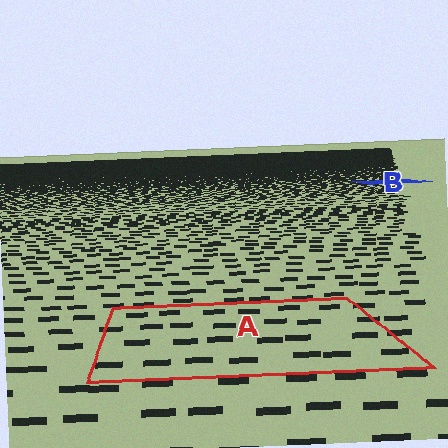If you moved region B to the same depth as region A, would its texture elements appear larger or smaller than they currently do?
They would appear larger. At a closer depth, the same texture elements are projected at a bigger on-screen size.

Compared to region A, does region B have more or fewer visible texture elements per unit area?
Region B has more texture elements per unit area — they are packed more densely because it is farther away.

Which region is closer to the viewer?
Region A is closer. The texture elements there are larger and more spread out.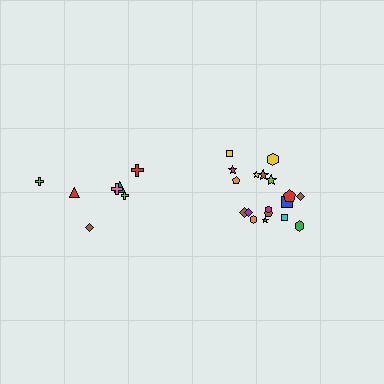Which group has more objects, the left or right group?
The right group.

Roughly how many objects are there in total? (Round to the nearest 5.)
Roughly 25 objects in total.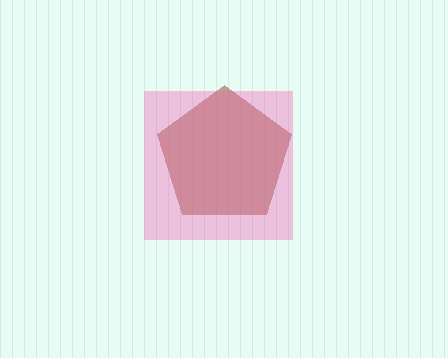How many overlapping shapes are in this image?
There are 2 overlapping shapes in the image.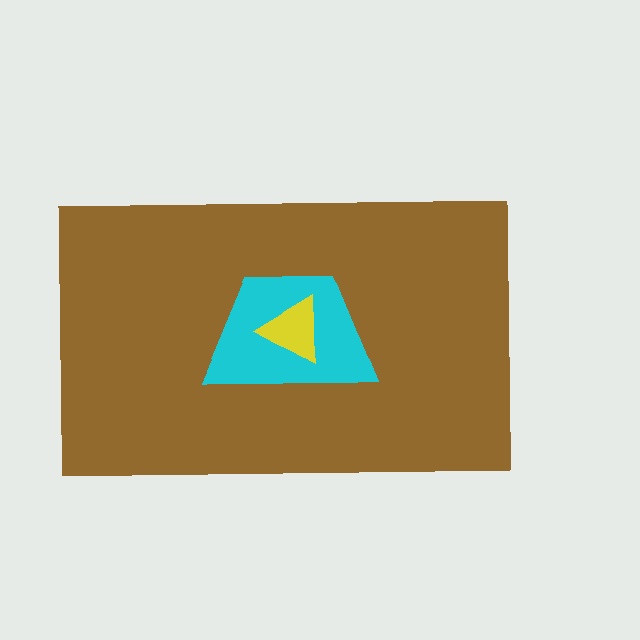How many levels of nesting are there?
3.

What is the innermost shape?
The yellow triangle.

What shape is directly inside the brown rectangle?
The cyan trapezoid.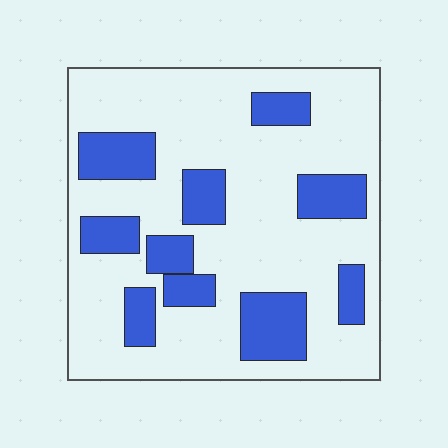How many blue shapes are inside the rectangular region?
10.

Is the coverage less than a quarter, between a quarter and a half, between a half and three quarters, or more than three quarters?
Between a quarter and a half.